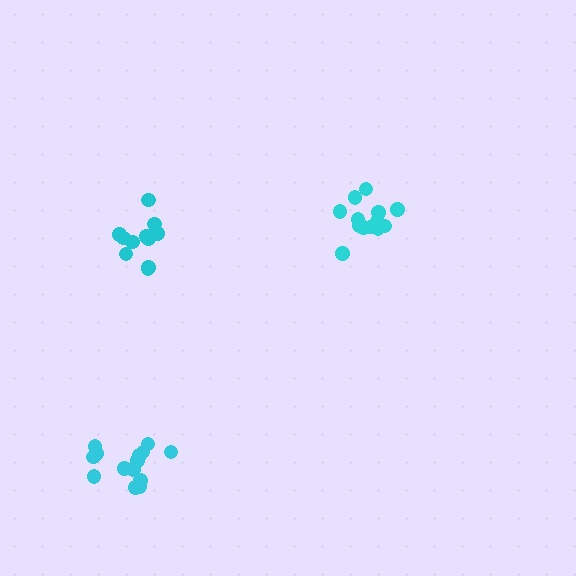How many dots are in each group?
Group 1: 12 dots, Group 2: 13 dots, Group 3: 15 dots (40 total).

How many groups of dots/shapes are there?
There are 3 groups.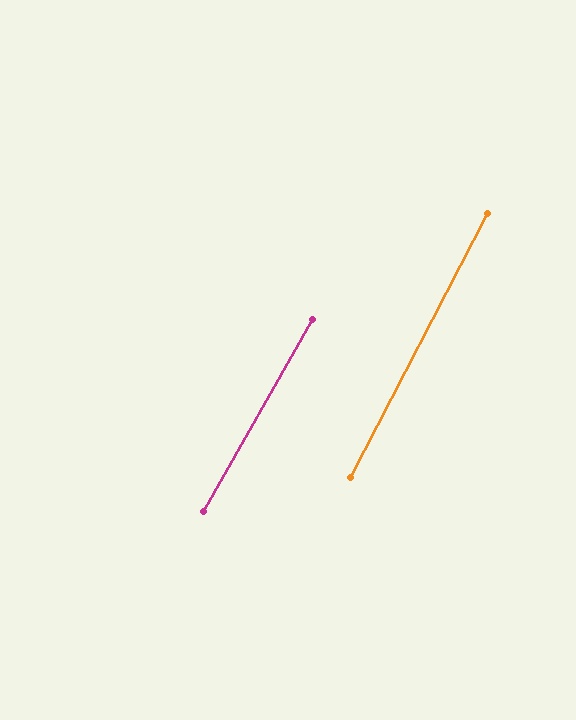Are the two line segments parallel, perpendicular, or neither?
Parallel — their directions differ by only 2.0°.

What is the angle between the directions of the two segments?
Approximately 2 degrees.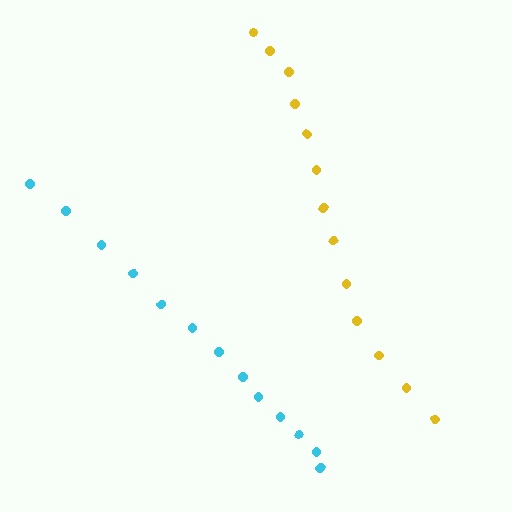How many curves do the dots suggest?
There are 2 distinct paths.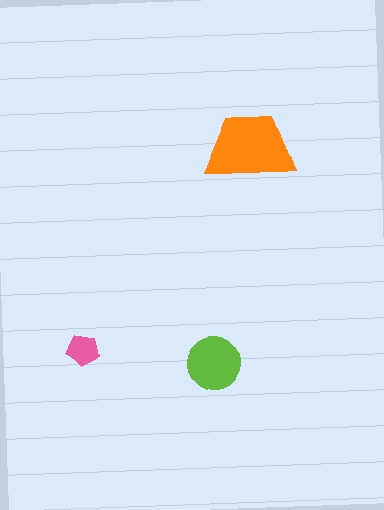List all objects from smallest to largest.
The pink pentagon, the lime circle, the orange trapezoid.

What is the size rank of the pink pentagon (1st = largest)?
3rd.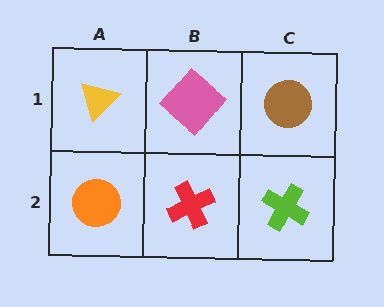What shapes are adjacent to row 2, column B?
A pink diamond (row 1, column B), an orange circle (row 2, column A), a lime cross (row 2, column C).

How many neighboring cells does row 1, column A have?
2.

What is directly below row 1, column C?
A lime cross.